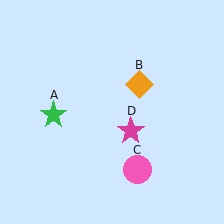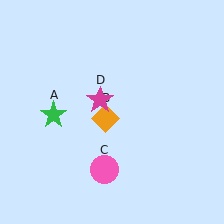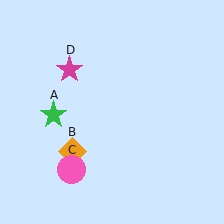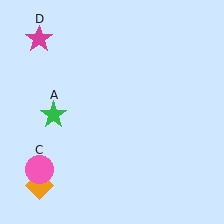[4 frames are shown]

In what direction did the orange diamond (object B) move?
The orange diamond (object B) moved down and to the left.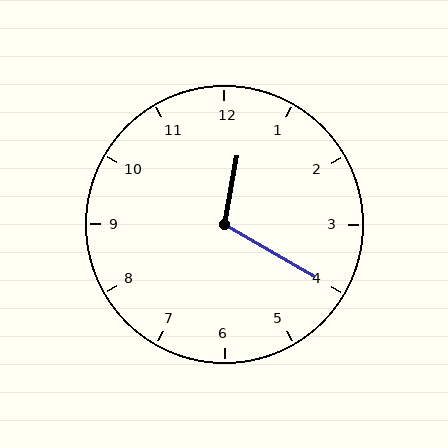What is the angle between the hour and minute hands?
Approximately 110 degrees.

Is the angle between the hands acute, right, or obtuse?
It is obtuse.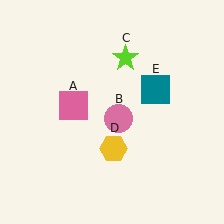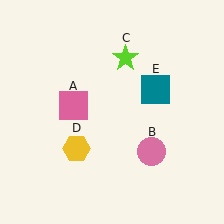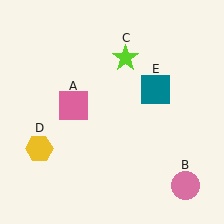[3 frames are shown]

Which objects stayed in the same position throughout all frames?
Pink square (object A) and lime star (object C) and teal square (object E) remained stationary.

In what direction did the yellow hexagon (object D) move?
The yellow hexagon (object D) moved left.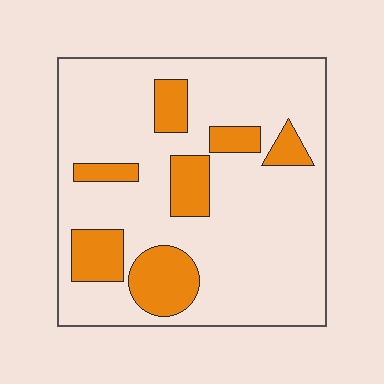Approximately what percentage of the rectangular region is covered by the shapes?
Approximately 20%.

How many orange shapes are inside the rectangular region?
7.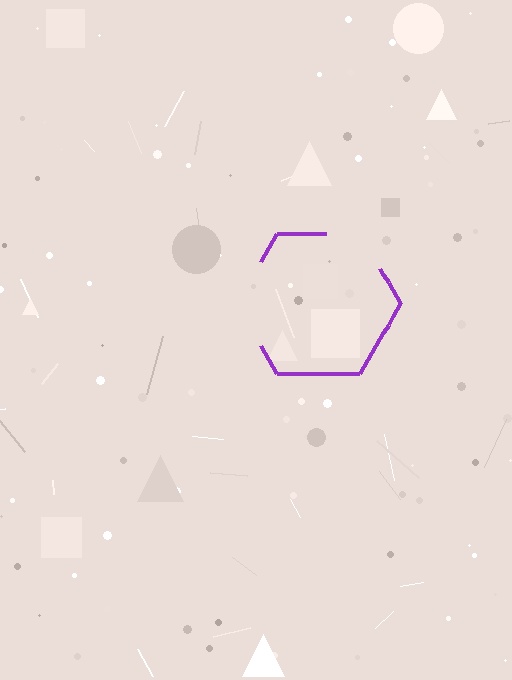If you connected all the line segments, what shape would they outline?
They would outline a hexagon.